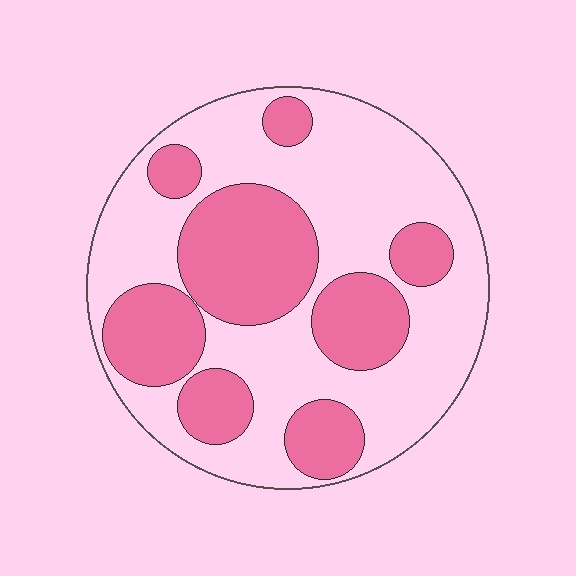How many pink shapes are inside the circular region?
8.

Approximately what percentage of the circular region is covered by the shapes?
Approximately 40%.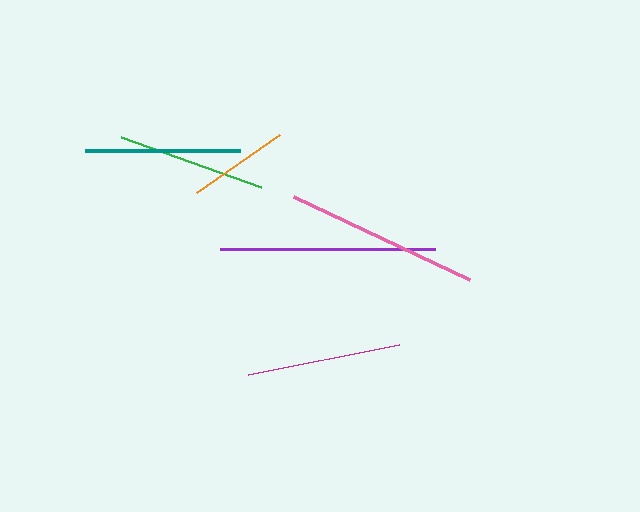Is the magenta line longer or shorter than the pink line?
The pink line is longer than the magenta line.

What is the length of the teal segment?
The teal segment is approximately 155 pixels long.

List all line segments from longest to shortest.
From longest to shortest: purple, pink, teal, magenta, green, orange.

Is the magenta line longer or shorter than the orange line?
The magenta line is longer than the orange line.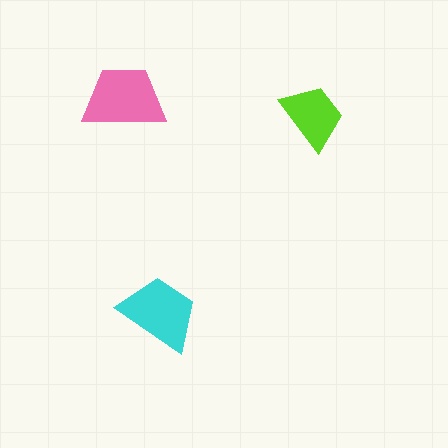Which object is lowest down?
The cyan trapezoid is bottommost.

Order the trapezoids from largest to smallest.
the pink one, the cyan one, the lime one.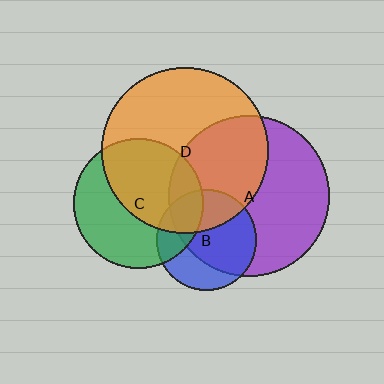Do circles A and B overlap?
Yes.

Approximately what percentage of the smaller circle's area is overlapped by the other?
Approximately 70%.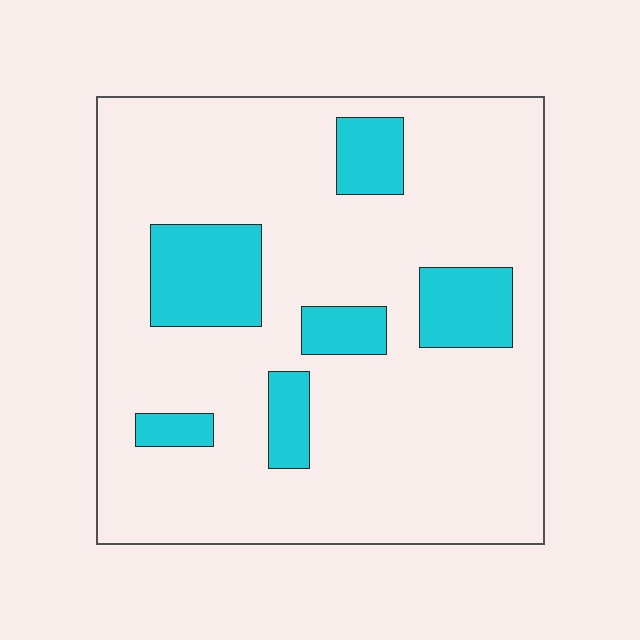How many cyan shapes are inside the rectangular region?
6.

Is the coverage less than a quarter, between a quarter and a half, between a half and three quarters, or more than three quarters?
Less than a quarter.